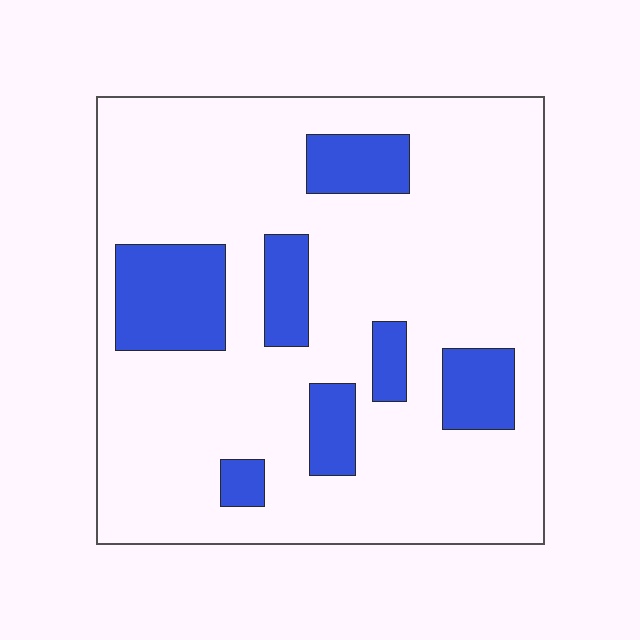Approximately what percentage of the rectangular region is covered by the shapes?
Approximately 20%.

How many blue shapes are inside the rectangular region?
7.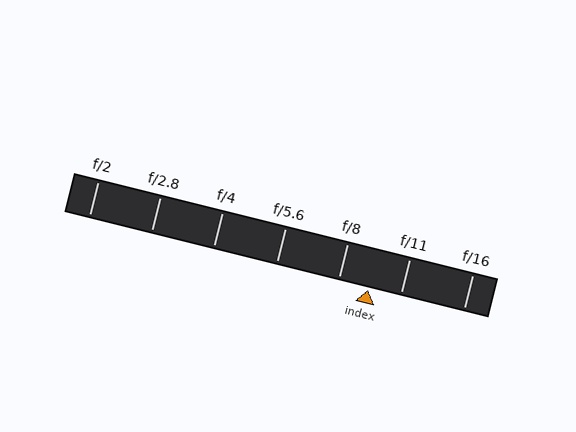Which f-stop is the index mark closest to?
The index mark is closest to f/8.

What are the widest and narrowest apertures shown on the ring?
The widest aperture shown is f/2 and the narrowest is f/16.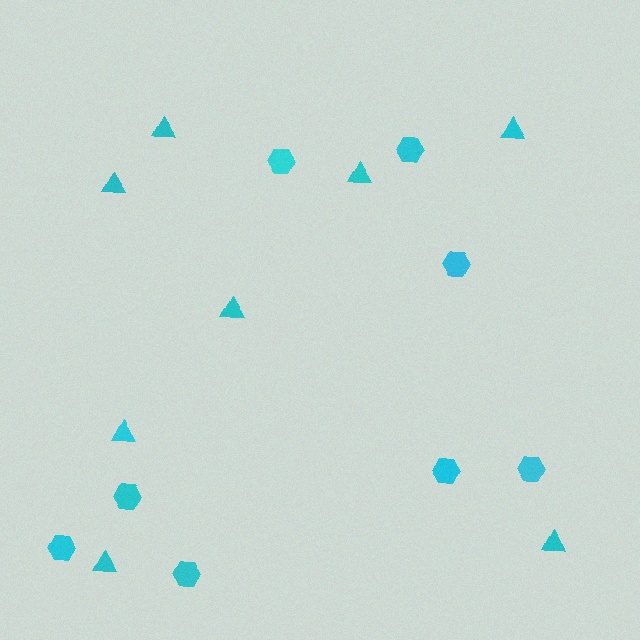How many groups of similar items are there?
There are 2 groups: one group of triangles (8) and one group of hexagons (8).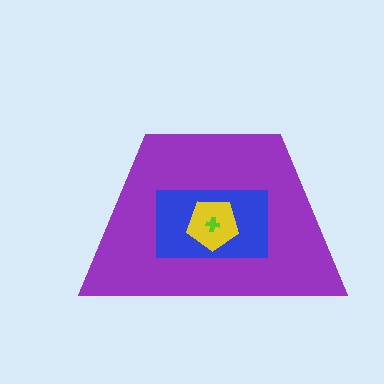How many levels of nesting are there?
4.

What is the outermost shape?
The purple trapezoid.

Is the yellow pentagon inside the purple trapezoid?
Yes.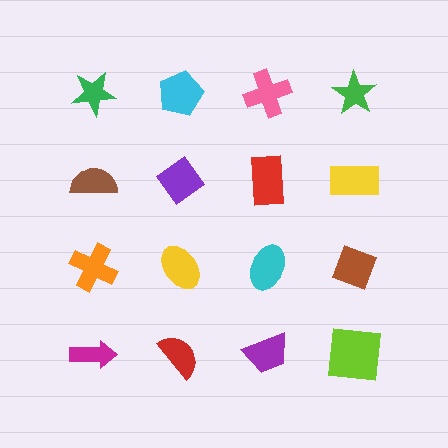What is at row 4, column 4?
A lime square.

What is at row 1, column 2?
A cyan pentagon.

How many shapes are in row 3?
4 shapes.